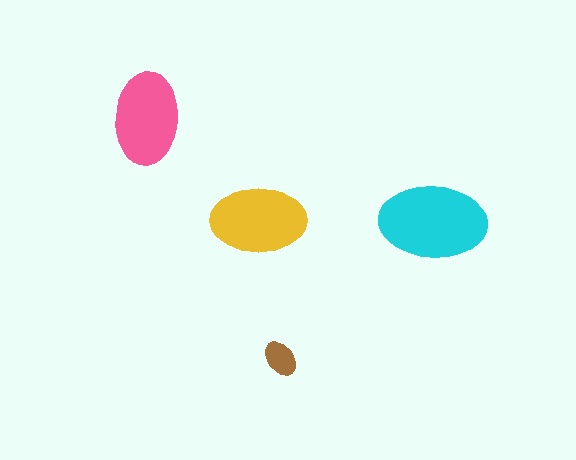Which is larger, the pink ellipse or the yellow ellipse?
The yellow one.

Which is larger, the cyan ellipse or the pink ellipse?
The cyan one.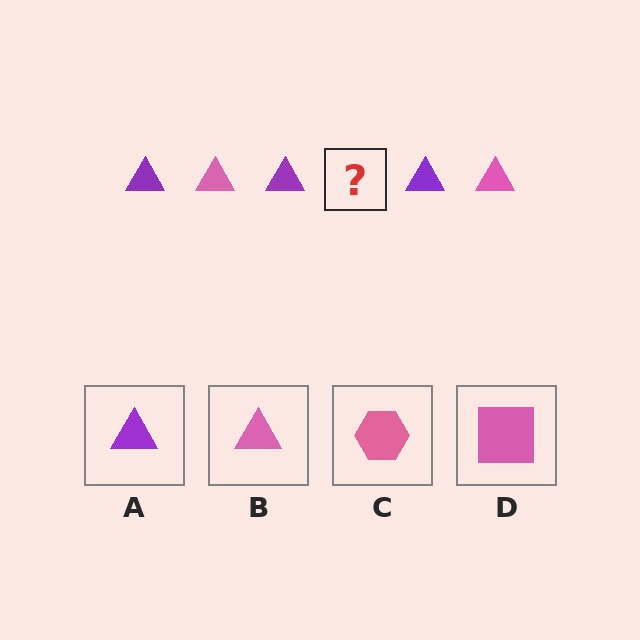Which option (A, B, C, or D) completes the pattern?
B.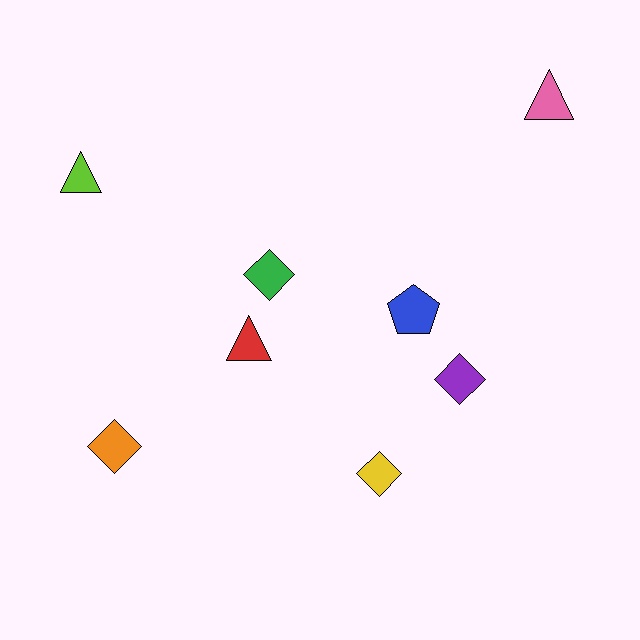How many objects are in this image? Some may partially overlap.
There are 8 objects.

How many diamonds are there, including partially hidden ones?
There are 4 diamonds.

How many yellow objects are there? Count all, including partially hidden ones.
There is 1 yellow object.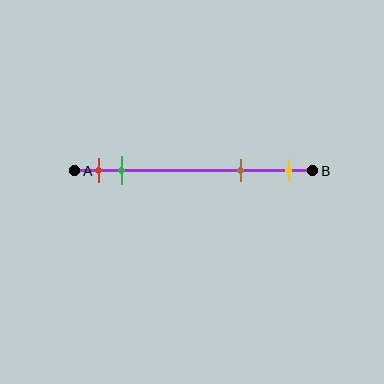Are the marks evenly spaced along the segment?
No, the marks are not evenly spaced.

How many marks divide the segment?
There are 4 marks dividing the segment.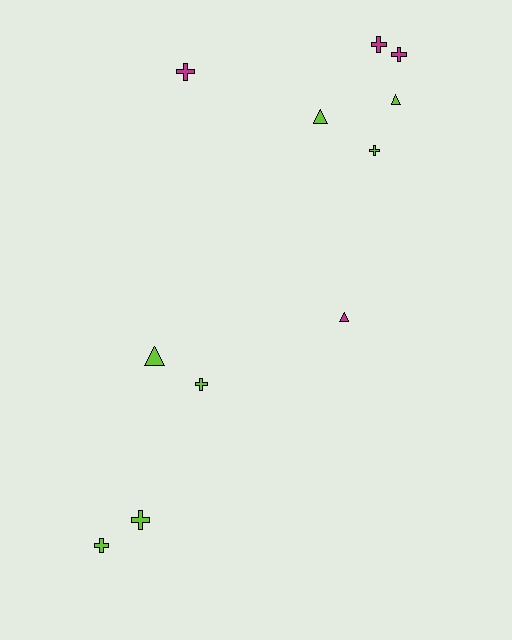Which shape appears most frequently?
Cross, with 7 objects.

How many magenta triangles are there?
There is 1 magenta triangle.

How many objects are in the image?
There are 11 objects.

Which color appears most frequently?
Lime, with 7 objects.